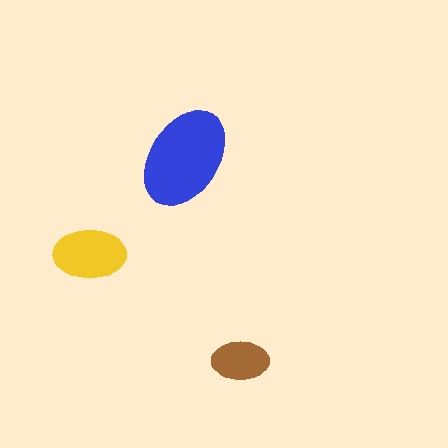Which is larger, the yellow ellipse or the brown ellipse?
The yellow one.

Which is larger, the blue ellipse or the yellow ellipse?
The blue one.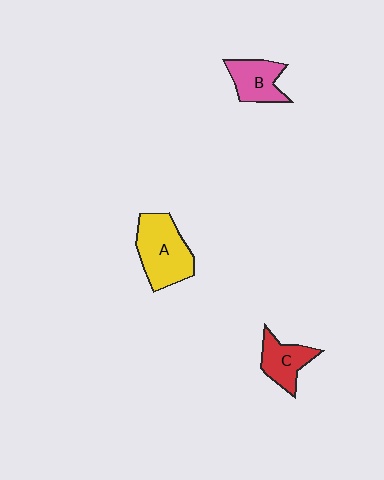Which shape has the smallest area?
Shape C (red).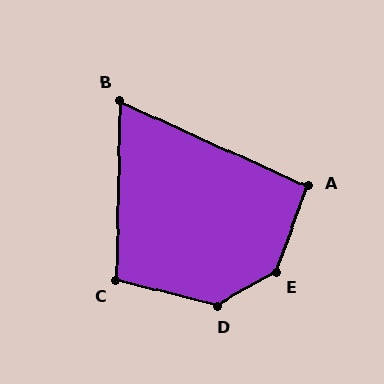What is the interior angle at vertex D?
Approximately 136 degrees (obtuse).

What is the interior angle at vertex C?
Approximately 103 degrees (obtuse).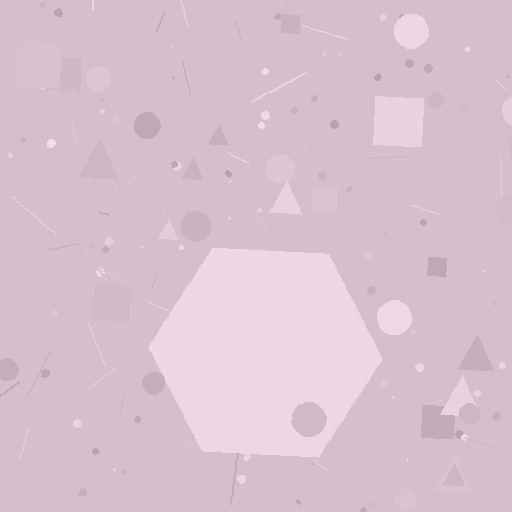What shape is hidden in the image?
A hexagon is hidden in the image.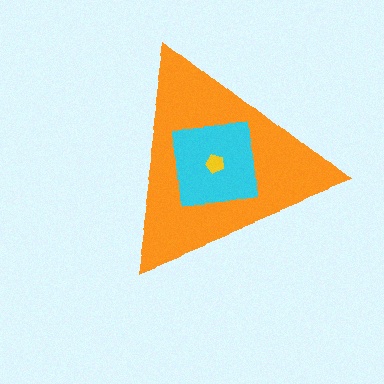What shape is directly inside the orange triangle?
The cyan square.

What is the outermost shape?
The orange triangle.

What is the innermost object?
The yellow pentagon.